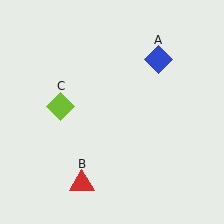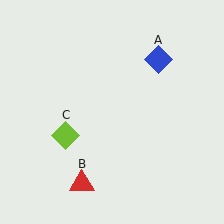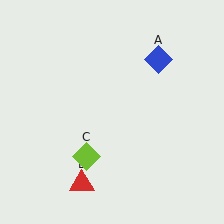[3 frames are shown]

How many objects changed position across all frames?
1 object changed position: lime diamond (object C).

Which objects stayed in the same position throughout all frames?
Blue diamond (object A) and red triangle (object B) remained stationary.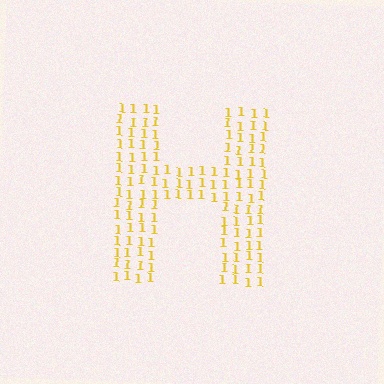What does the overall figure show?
The overall figure shows the letter H.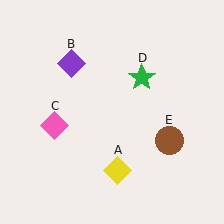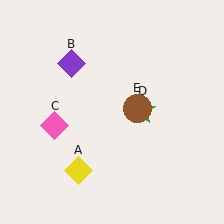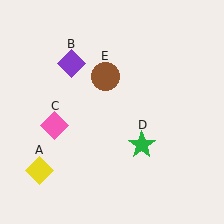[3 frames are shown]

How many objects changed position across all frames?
3 objects changed position: yellow diamond (object A), green star (object D), brown circle (object E).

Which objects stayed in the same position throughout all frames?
Purple diamond (object B) and pink diamond (object C) remained stationary.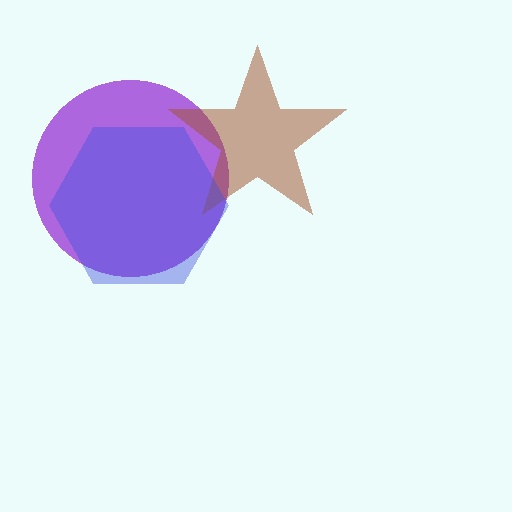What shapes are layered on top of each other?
The layered shapes are: a purple circle, a brown star, a blue hexagon.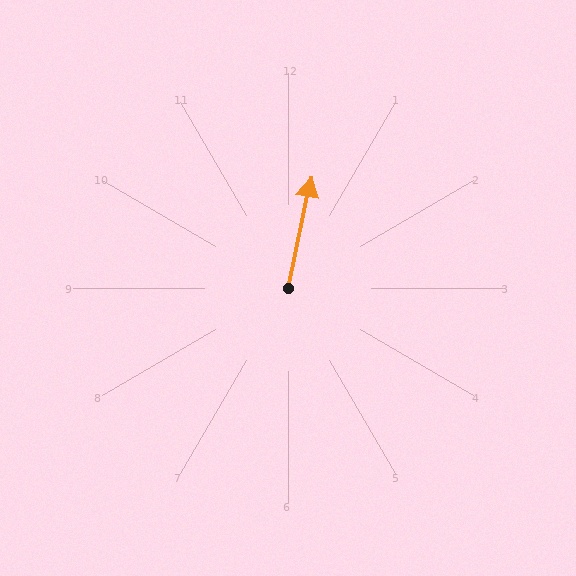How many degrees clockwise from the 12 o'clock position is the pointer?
Approximately 12 degrees.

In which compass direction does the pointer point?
North.